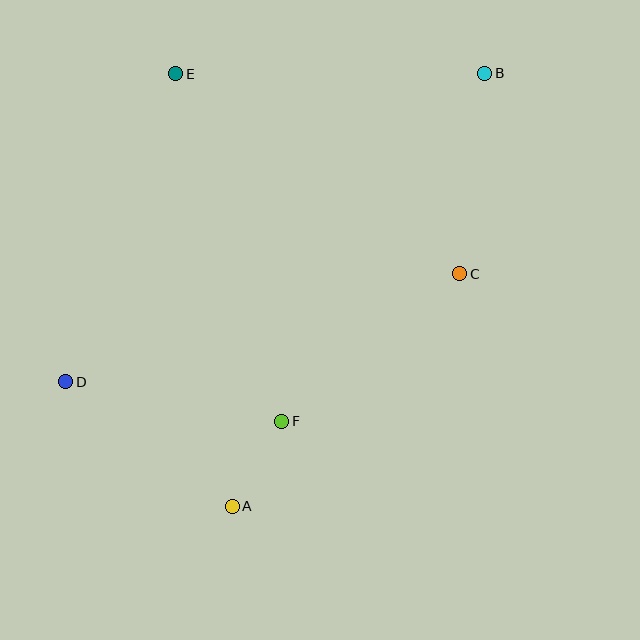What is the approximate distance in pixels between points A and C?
The distance between A and C is approximately 325 pixels.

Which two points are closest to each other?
Points A and F are closest to each other.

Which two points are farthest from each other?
Points B and D are farthest from each other.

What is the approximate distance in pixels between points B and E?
The distance between B and E is approximately 309 pixels.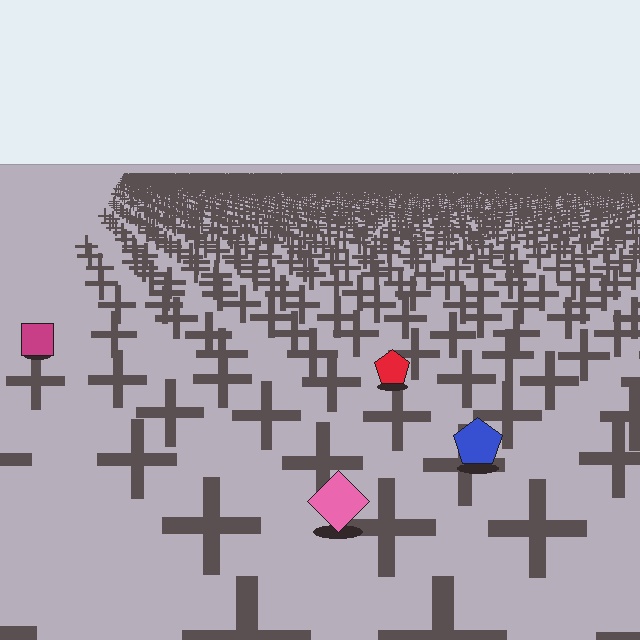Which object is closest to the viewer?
The pink diamond is closest. The texture marks near it are larger and more spread out.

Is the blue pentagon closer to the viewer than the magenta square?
Yes. The blue pentagon is closer — you can tell from the texture gradient: the ground texture is coarser near it.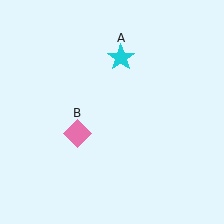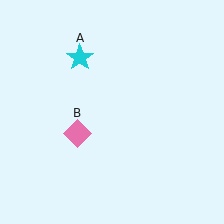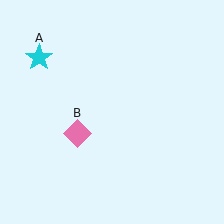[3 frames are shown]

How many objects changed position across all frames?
1 object changed position: cyan star (object A).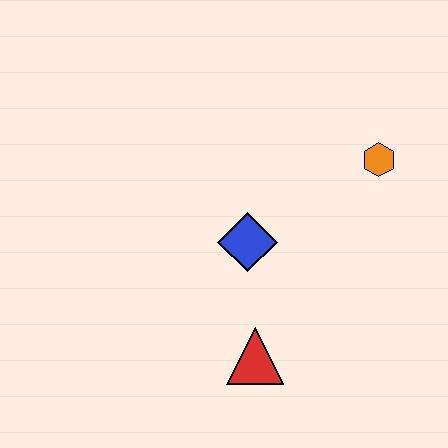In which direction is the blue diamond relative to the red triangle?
The blue diamond is above the red triangle.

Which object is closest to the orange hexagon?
The blue diamond is closest to the orange hexagon.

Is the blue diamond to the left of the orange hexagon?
Yes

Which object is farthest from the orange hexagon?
The red triangle is farthest from the orange hexagon.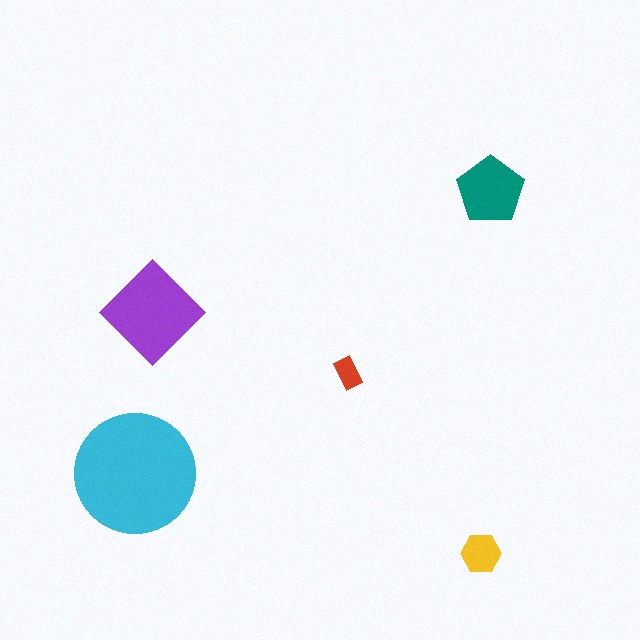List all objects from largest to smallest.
The cyan circle, the purple diamond, the teal pentagon, the yellow hexagon, the red rectangle.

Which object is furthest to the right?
The teal pentagon is rightmost.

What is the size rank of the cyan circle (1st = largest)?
1st.